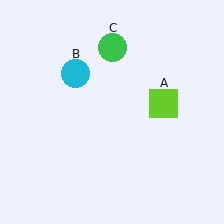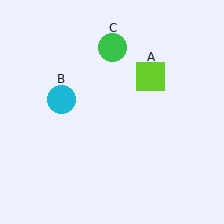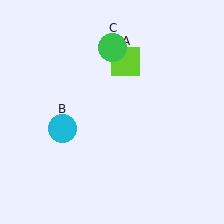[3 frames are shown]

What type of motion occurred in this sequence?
The lime square (object A), cyan circle (object B) rotated counterclockwise around the center of the scene.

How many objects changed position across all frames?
2 objects changed position: lime square (object A), cyan circle (object B).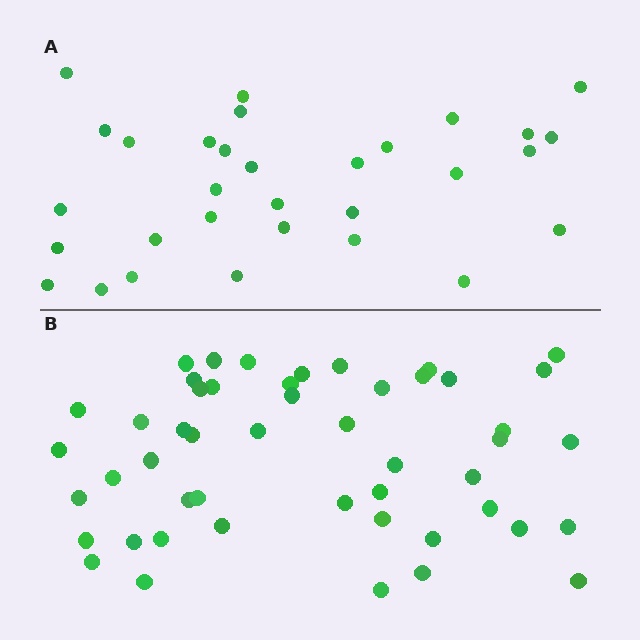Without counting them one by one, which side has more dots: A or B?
Region B (the bottom region) has more dots.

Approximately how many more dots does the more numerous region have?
Region B has approximately 20 more dots than region A.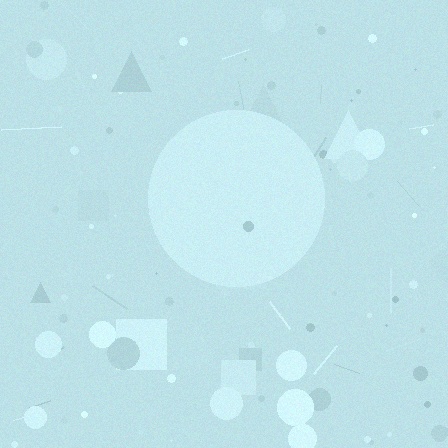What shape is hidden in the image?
A circle is hidden in the image.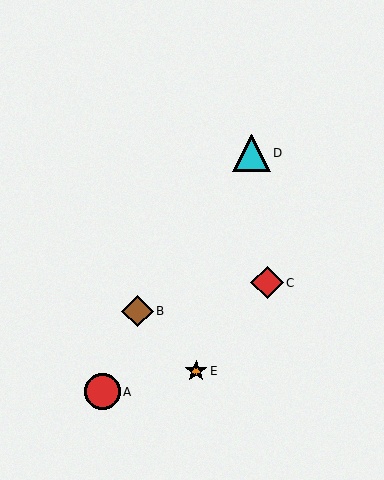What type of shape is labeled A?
Shape A is a red circle.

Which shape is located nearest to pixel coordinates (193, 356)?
The orange star (labeled E) at (196, 371) is nearest to that location.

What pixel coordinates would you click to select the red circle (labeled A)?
Click at (102, 392) to select the red circle A.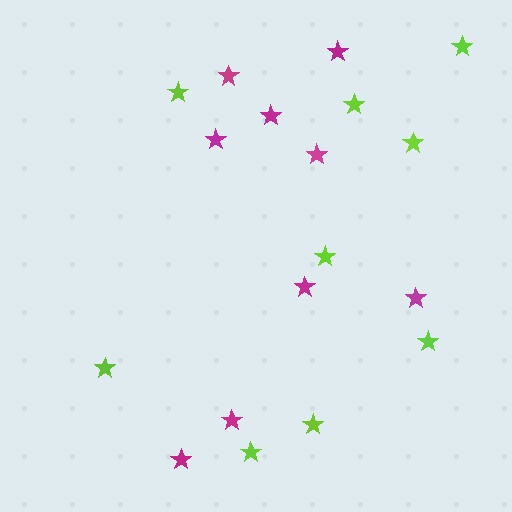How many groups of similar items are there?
There are 2 groups: one group of magenta stars (9) and one group of lime stars (9).